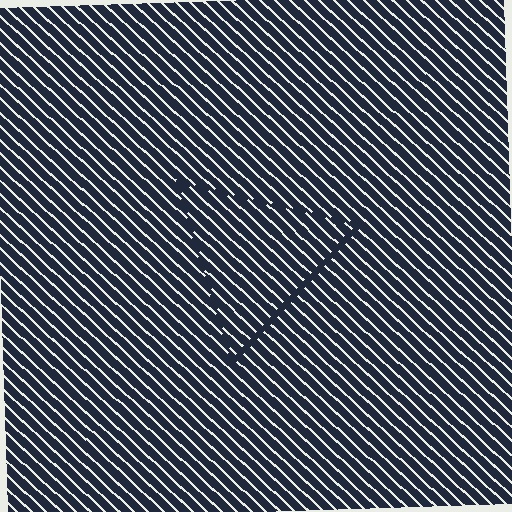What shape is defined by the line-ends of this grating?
An illusory triangle. The interior of the shape contains the same grating, shifted by half a period — the contour is defined by the phase discontinuity where line-ends from the inner and outer gratings abut.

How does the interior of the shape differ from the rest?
The interior of the shape contains the same grating, shifted by half a period — the contour is defined by the phase discontinuity where line-ends from the inner and outer gratings abut.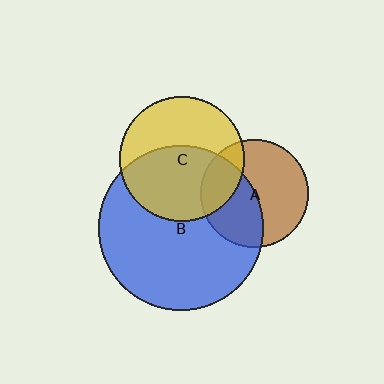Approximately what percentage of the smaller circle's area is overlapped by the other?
Approximately 25%.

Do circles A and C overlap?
Yes.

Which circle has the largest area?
Circle B (blue).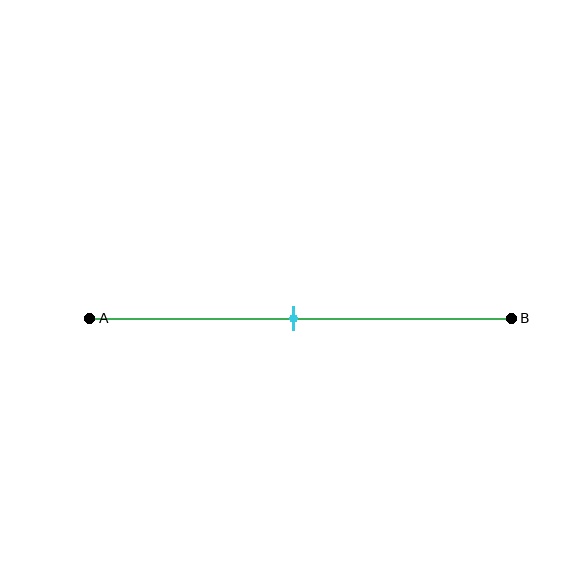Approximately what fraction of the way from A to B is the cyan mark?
The cyan mark is approximately 50% of the way from A to B.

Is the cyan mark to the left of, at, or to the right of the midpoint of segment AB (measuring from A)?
The cyan mark is approximately at the midpoint of segment AB.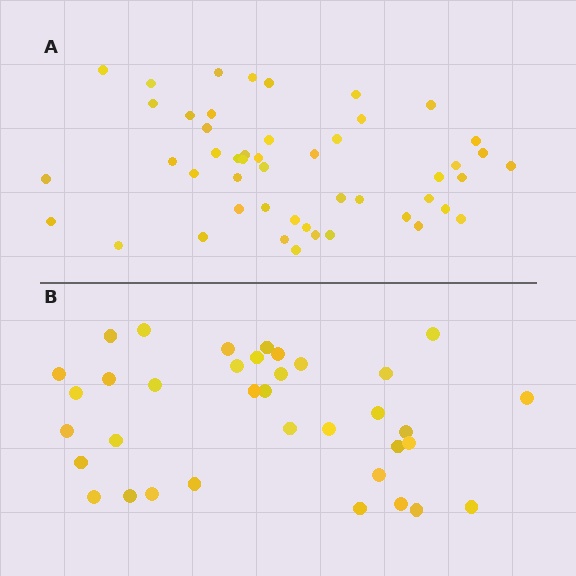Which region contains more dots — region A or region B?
Region A (the top region) has more dots.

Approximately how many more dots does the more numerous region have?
Region A has approximately 15 more dots than region B.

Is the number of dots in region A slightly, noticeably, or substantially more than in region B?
Region A has noticeably more, but not dramatically so. The ratio is roughly 1.4 to 1.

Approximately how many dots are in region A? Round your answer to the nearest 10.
About 50 dots. (The exact count is 49, which rounds to 50.)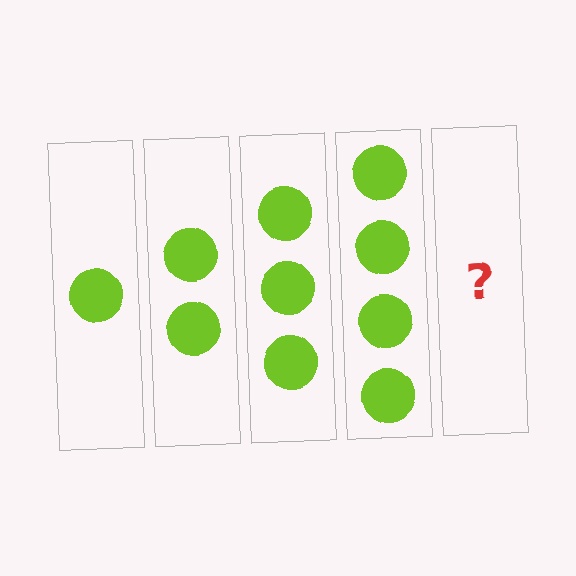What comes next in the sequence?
The next element should be 5 circles.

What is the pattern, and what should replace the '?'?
The pattern is that each step adds one more circle. The '?' should be 5 circles.